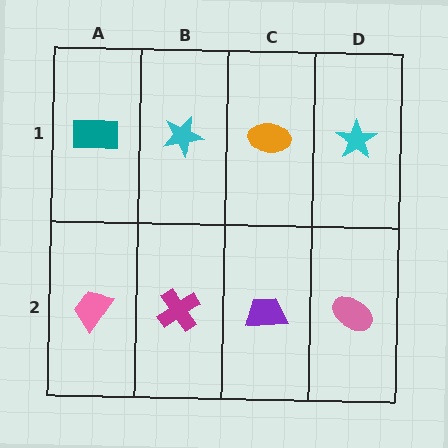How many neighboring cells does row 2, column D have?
2.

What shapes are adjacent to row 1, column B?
A magenta cross (row 2, column B), a teal rectangle (row 1, column A), an orange ellipse (row 1, column C).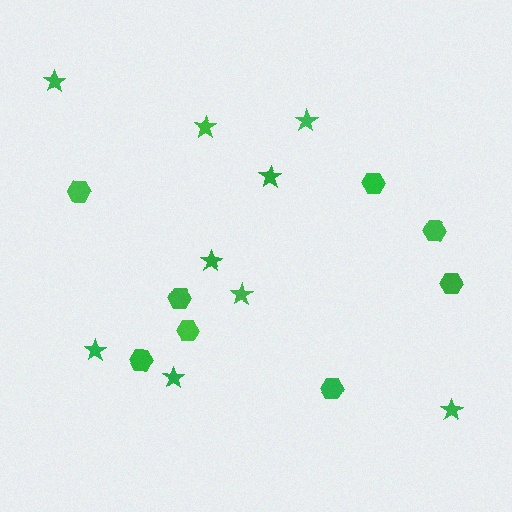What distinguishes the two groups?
There are 2 groups: one group of hexagons (8) and one group of stars (9).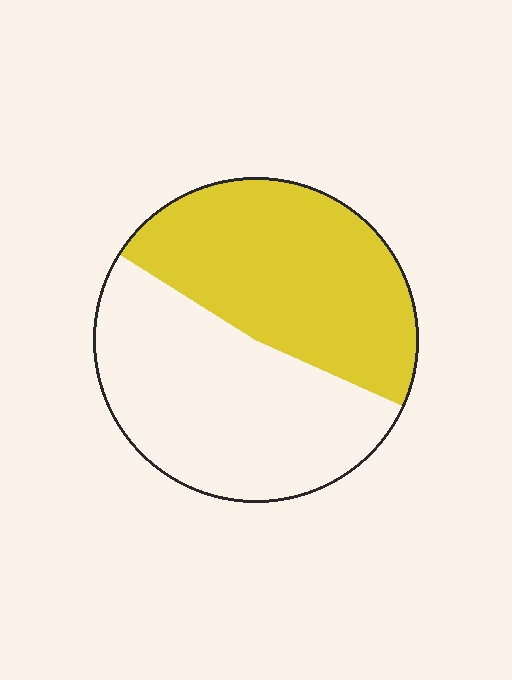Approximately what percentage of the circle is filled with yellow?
Approximately 50%.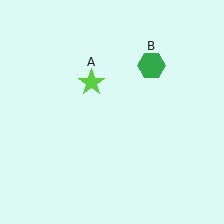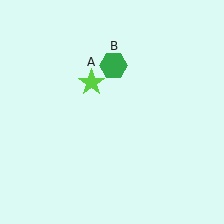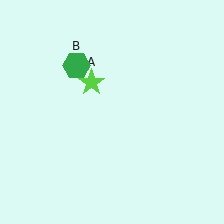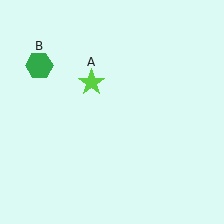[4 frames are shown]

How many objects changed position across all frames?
1 object changed position: green hexagon (object B).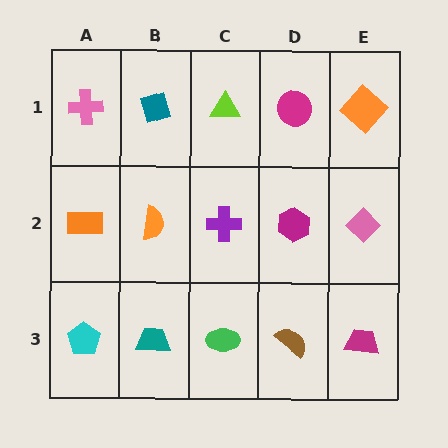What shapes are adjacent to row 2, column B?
A teal diamond (row 1, column B), a teal trapezoid (row 3, column B), an orange rectangle (row 2, column A), a purple cross (row 2, column C).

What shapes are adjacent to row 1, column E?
A pink diamond (row 2, column E), a magenta circle (row 1, column D).